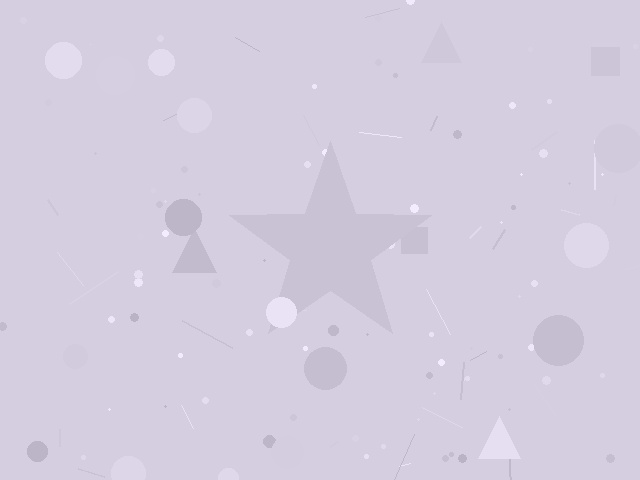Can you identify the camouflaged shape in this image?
The camouflaged shape is a star.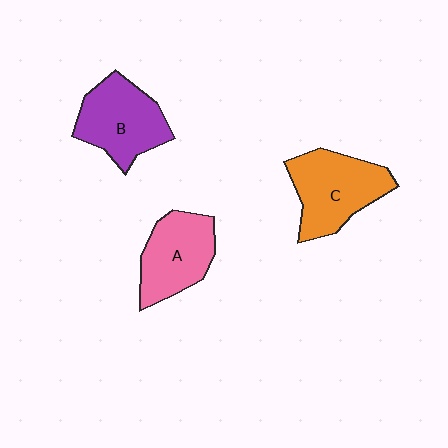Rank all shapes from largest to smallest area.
From largest to smallest: C (orange), B (purple), A (pink).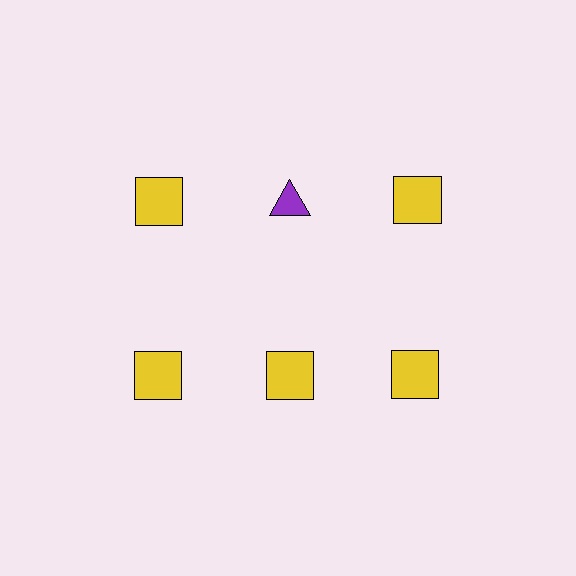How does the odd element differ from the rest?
It differs in both color (purple instead of yellow) and shape (triangle instead of square).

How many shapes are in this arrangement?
There are 6 shapes arranged in a grid pattern.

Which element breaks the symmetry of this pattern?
The purple triangle in the top row, second from left column breaks the symmetry. All other shapes are yellow squares.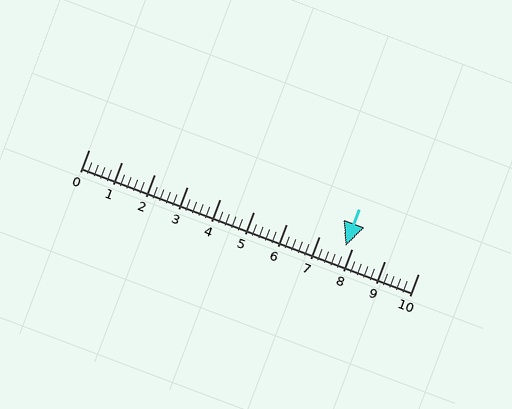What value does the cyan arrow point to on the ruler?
The cyan arrow points to approximately 7.8.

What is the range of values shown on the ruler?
The ruler shows values from 0 to 10.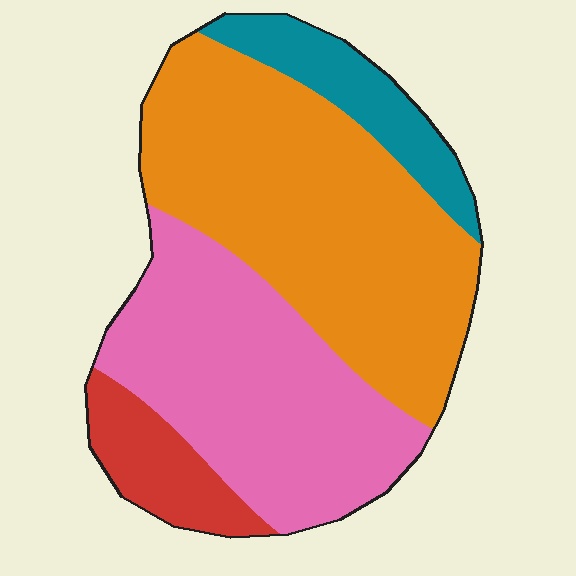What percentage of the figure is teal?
Teal covers roughly 10% of the figure.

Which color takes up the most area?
Orange, at roughly 45%.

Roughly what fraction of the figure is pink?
Pink covers about 35% of the figure.